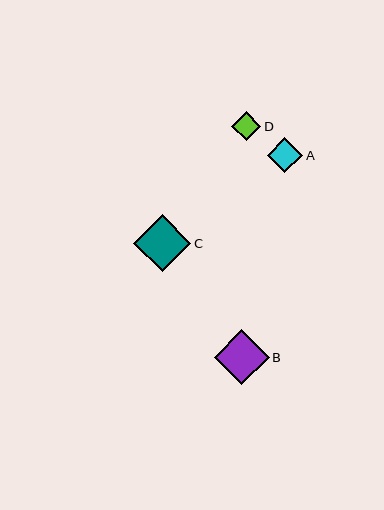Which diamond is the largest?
Diamond C is the largest with a size of approximately 57 pixels.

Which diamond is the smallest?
Diamond D is the smallest with a size of approximately 29 pixels.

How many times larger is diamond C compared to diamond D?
Diamond C is approximately 2.0 times the size of diamond D.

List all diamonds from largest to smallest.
From largest to smallest: C, B, A, D.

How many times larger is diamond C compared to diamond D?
Diamond C is approximately 2.0 times the size of diamond D.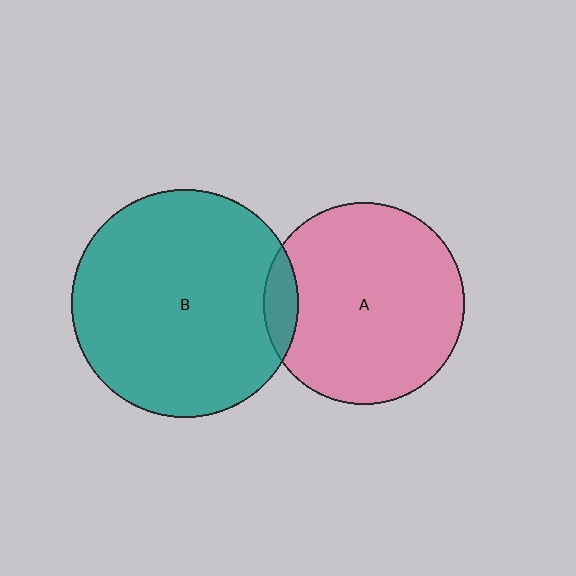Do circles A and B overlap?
Yes.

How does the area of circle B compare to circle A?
Approximately 1.3 times.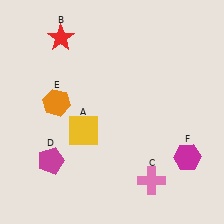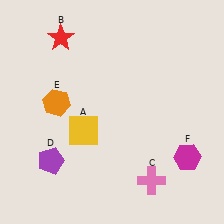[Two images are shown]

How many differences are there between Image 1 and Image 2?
There is 1 difference between the two images.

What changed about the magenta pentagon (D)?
In Image 1, D is magenta. In Image 2, it changed to purple.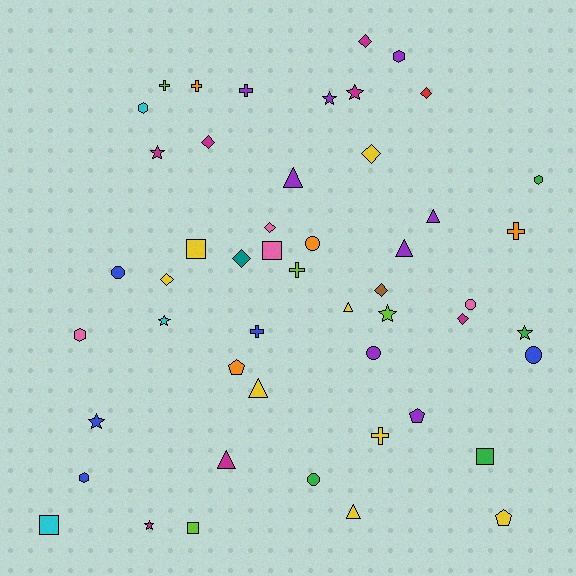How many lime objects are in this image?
There are 4 lime objects.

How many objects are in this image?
There are 50 objects.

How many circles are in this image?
There are 6 circles.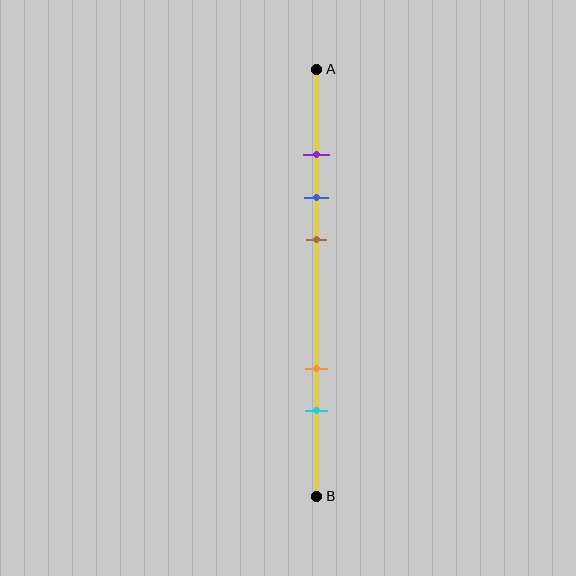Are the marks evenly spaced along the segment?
No, the marks are not evenly spaced.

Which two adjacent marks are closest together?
The purple and blue marks are the closest adjacent pair.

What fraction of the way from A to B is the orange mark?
The orange mark is approximately 70% (0.7) of the way from A to B.